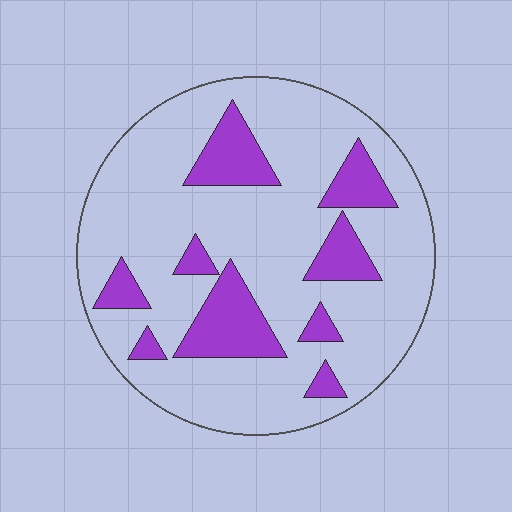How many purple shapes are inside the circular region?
9.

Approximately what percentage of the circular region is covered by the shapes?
Approximately 20%.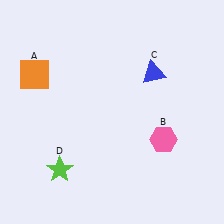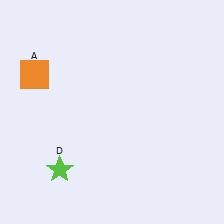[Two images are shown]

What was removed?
The pink hexagon (B), the blue triangle (C) were removed in Image 2.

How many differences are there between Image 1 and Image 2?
There are 2 differences between the two images.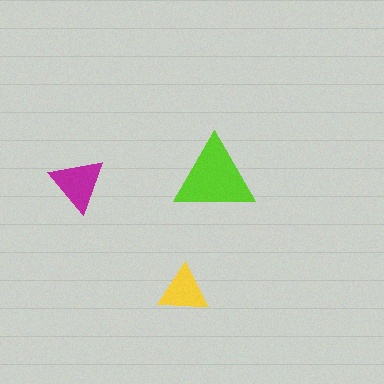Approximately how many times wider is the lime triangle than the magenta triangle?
About 1.5 times wider.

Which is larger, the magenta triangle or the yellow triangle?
The magenta one.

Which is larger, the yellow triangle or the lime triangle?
The lime one.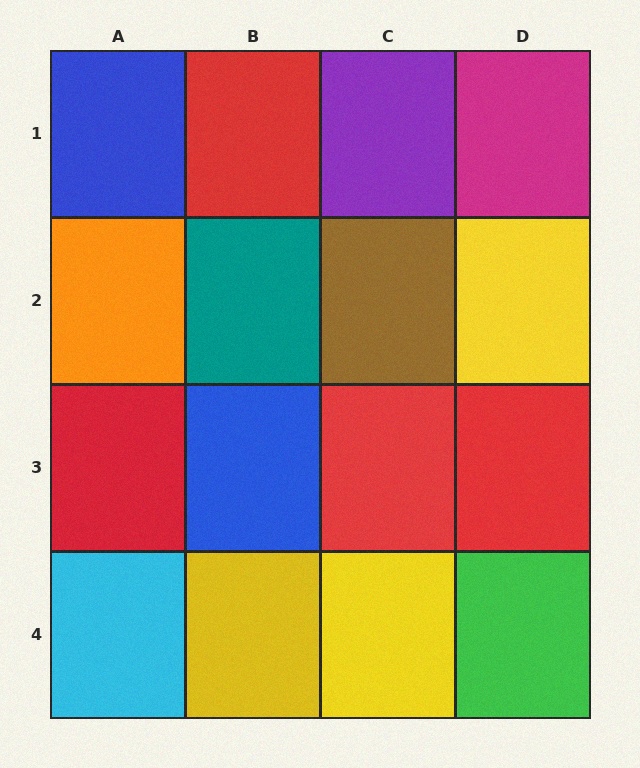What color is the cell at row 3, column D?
Red.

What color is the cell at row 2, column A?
Orange.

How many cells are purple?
1 cell is purple.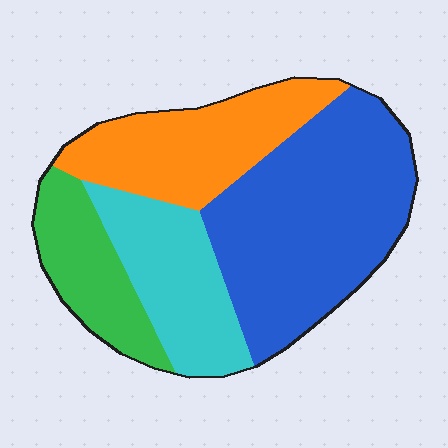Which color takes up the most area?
Blue, at roughly 40%.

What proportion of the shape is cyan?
Cyan covers 20% of the shape.